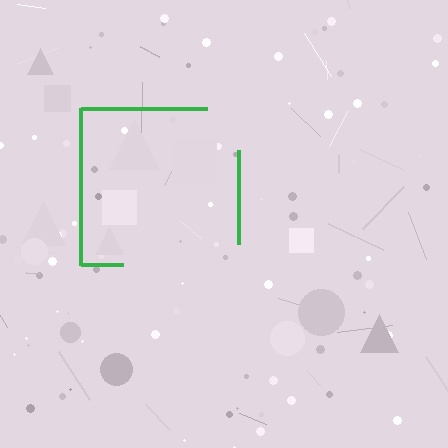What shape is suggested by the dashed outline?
The dashed outline suggests a square.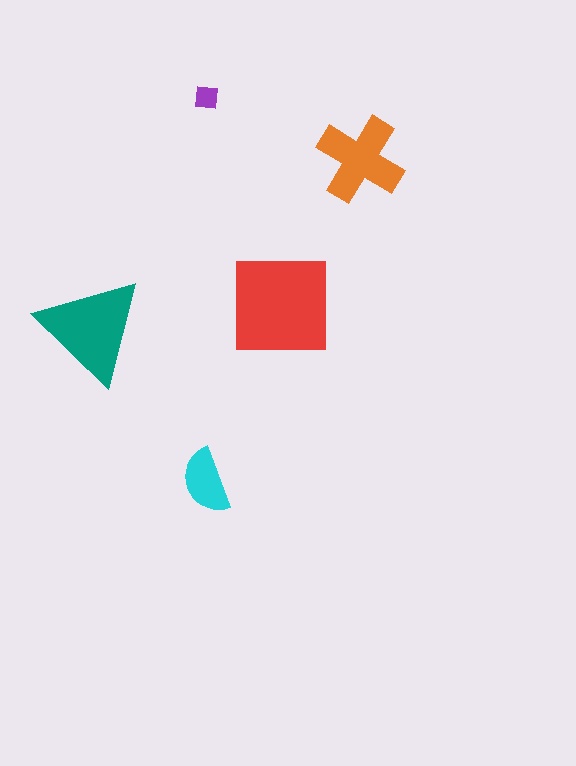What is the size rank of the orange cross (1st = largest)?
3rd.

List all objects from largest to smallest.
The red square, the teal triangle, the orange cross, the cyan semicircle, the purple square.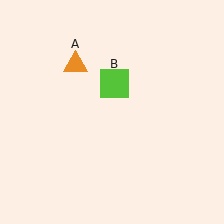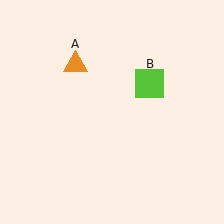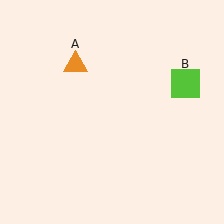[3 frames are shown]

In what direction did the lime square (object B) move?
The lime square (object B) moved right.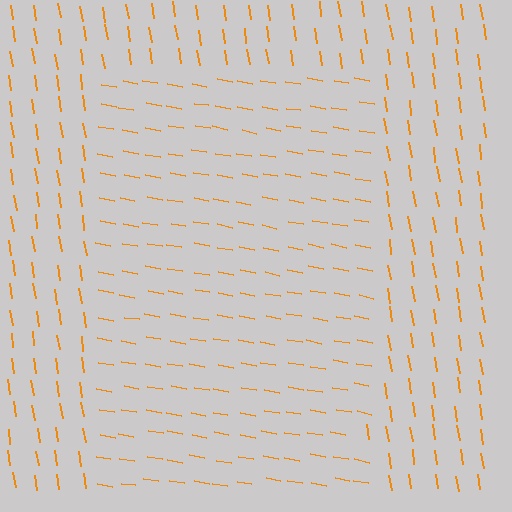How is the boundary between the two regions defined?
The boundary is defined purely by a change in line orientation (approximately 71 degrees difference). All lines are the same color and thickness.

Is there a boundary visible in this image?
Yes, there is a texture boundary formed by a change in line orientation.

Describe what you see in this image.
The image is filled with small orange line segments. A rectangle region in the image has lines oriented differently from the surrounding lines, creating a visible texture boundary.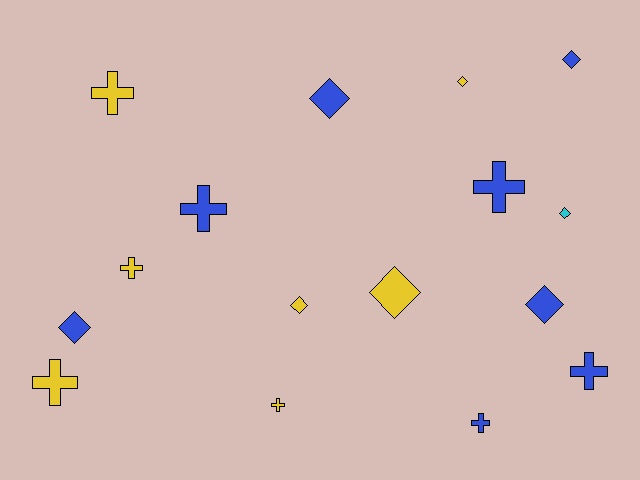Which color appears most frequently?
Blue, with 8 objects.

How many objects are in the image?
There are 16 objects.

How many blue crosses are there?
There are 4 blue crosses.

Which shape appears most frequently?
Cross, with 8 objects.